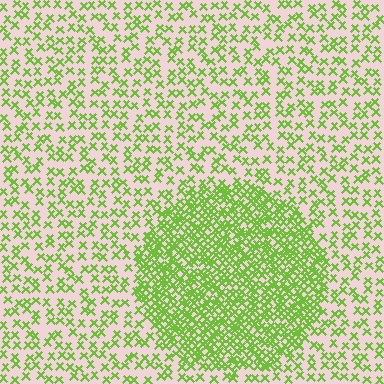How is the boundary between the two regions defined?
The boundary is defined by a change in element density (approximately 2.6x ratio). All elements are the same color, size, and shape.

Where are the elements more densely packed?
The elements are more densely packed inside the circle boundary.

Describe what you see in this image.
The image contains small lime elements arranged at two different densities. A circle-shaped region is visible where the elements are more densely packed than the surrounding area.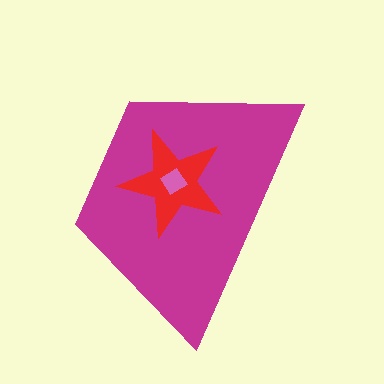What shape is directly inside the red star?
The pink diamond.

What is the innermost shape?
The pink diamond.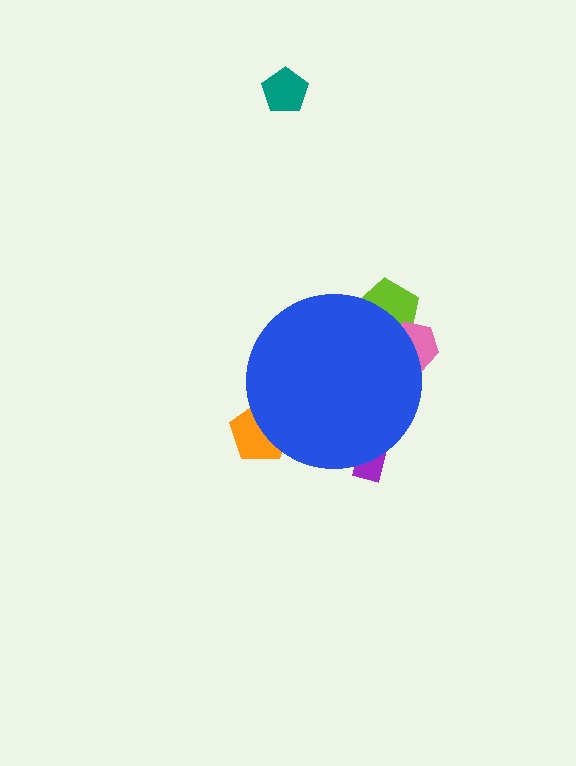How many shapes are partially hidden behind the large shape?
4 shapes are partially hidden.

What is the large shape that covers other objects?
A blue circle.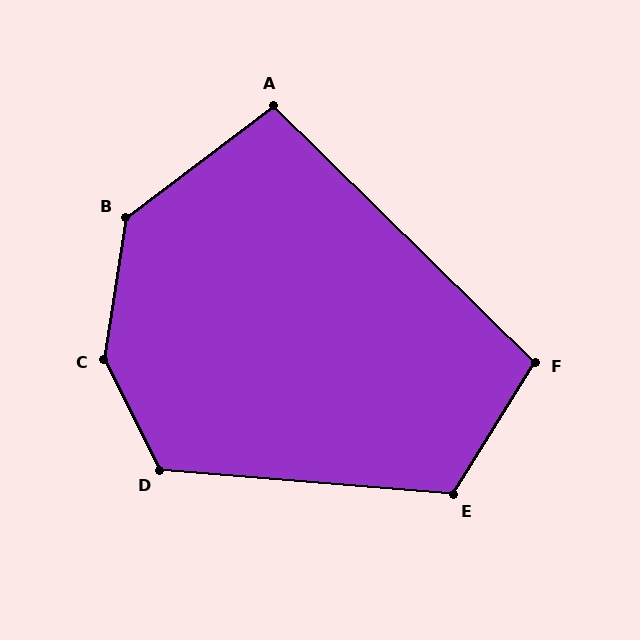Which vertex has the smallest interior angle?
A, at approximately 98 degrees.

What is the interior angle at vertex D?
Approximately 121 degrees (obtuse).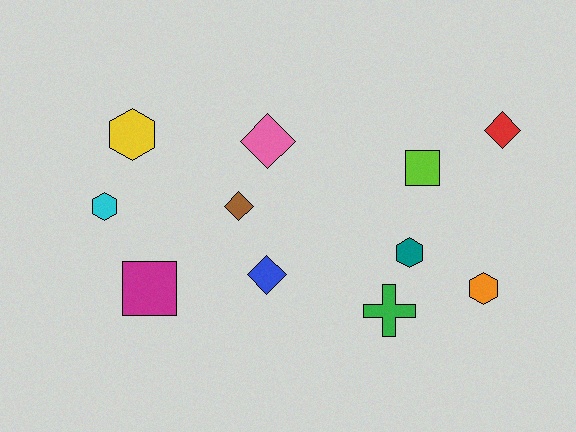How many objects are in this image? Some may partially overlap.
There are 11 objects.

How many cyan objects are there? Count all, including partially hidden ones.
There is 1 cyan object.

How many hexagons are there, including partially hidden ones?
There are 4 hexagons.